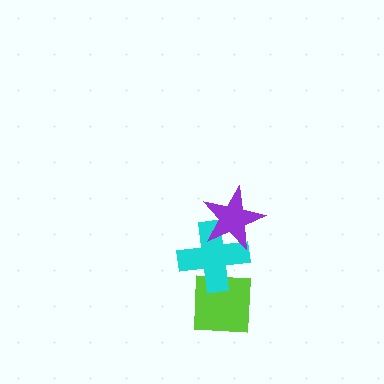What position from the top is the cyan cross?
The cyan cross is 2nd from the top.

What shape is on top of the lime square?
The cyan cross is on top of the lime square.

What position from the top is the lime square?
The lime square is 3rd from the top.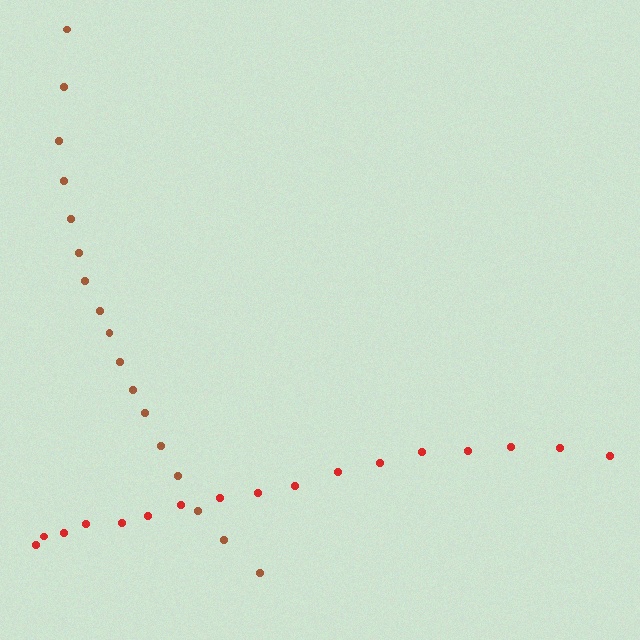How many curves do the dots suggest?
There are 2 distinct paths.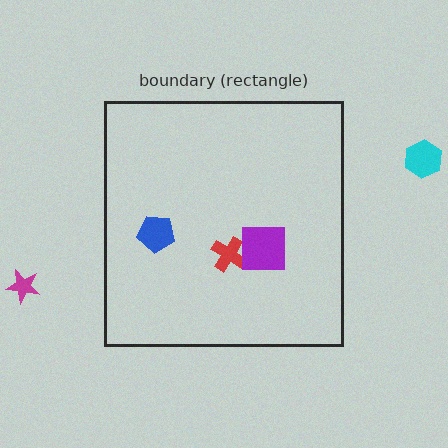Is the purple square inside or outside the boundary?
Inside.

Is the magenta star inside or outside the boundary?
Outside.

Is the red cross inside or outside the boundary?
Inside.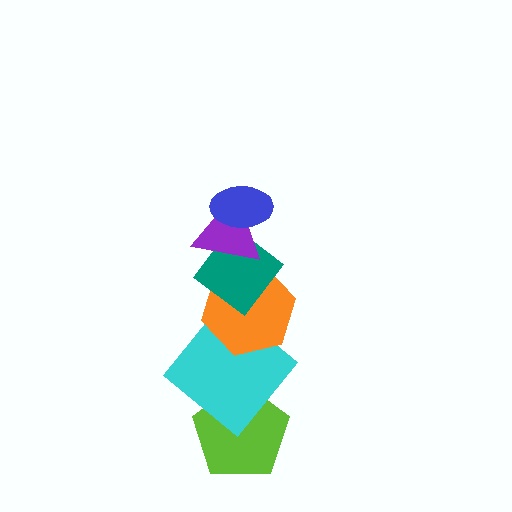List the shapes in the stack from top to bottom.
From top to bottom: the blue ellipse, the purple triangle, the teal diamond, the orange hexagon, the cyan diamond, the lime pentagon.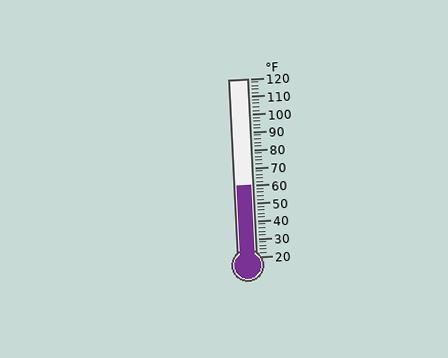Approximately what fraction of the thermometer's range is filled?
The thermometer is filled to approximately 40% of its range.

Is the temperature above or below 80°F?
The temperature is below 80°F.